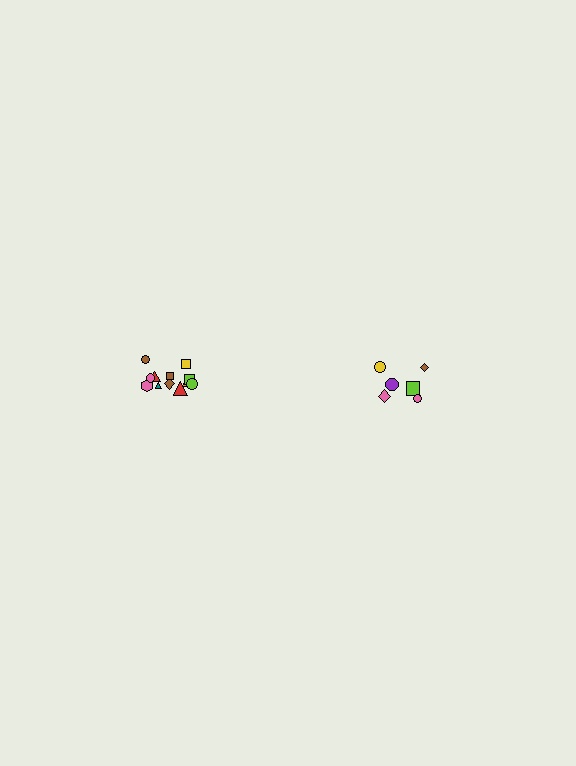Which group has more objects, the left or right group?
The left group.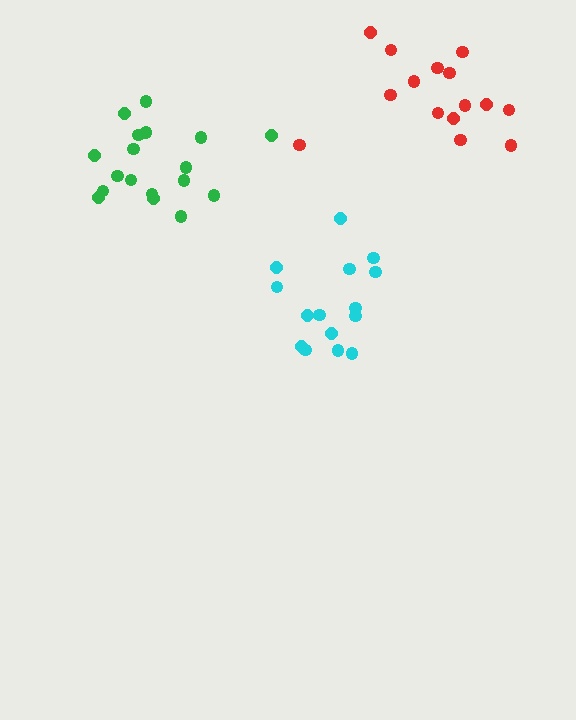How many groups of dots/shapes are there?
There are 3 groups.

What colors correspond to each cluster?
The clusters are colored: red, cyan, green.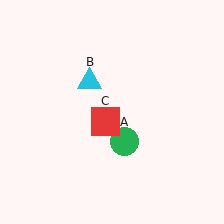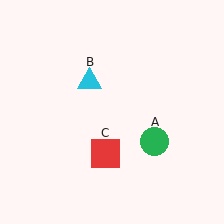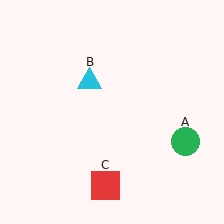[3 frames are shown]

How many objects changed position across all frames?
2 objects changed position: green circle (object A), red square (object C).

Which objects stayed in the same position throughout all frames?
Cyan triangle (object B) remained stationary.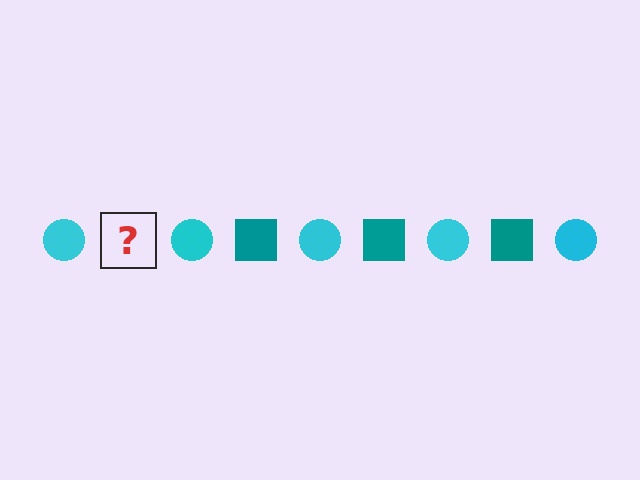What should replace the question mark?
The question mark should be replaced with a teal square.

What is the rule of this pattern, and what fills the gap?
The rule is that the pattern alternates between cyan circle and teal square. The gap should be filled with a teal square.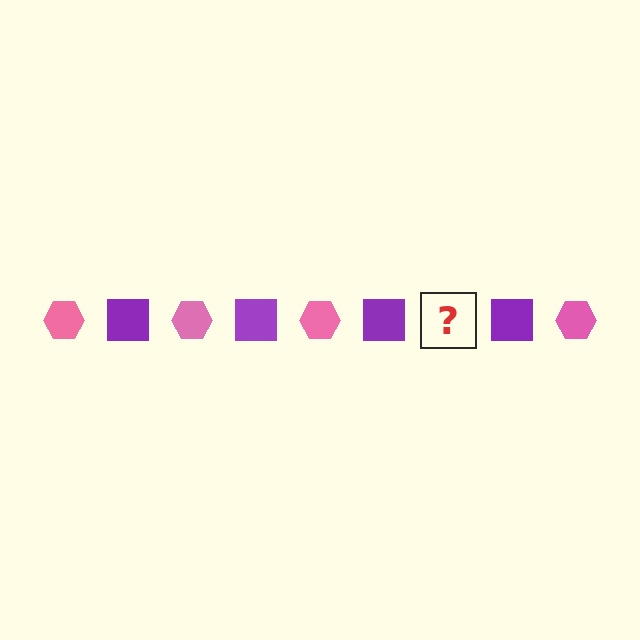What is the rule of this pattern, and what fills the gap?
The rule is that the pattern alternates between pink hexagon and purple square. The gap should be filled with a pink hexagon.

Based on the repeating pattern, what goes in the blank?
The blank should be a pink hexagon.